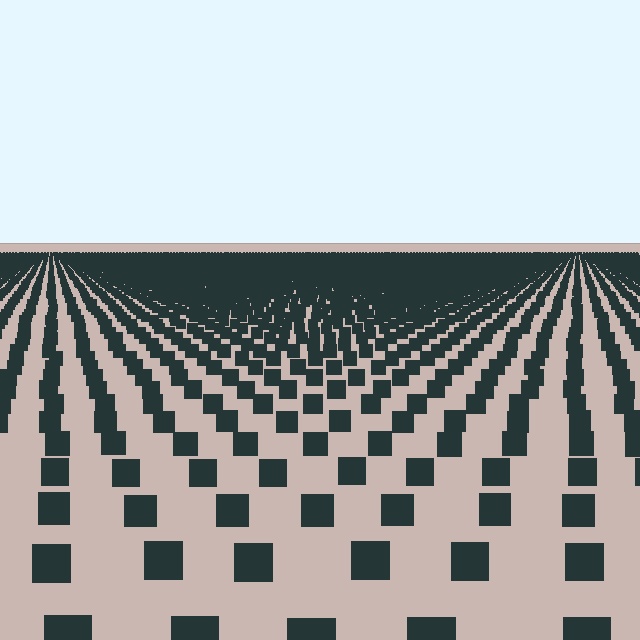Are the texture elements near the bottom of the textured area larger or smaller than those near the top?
Larger. Near the bottom, elements are closer to the viewer and appear at a bigger on-screen size.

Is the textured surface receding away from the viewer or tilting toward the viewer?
The surface is receding away from the viewer. Texture elements get smaller and denser toward the top.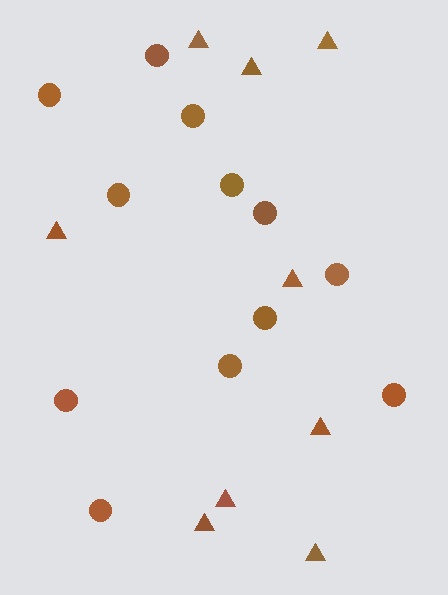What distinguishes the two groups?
There are 2 groups: one group of triangles (9) and one group of circles (12).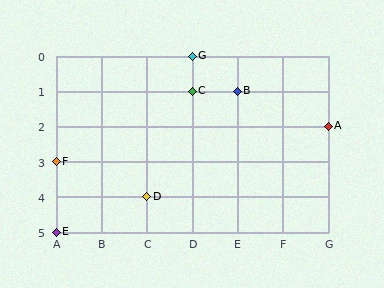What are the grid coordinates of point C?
Point C is at grid coordinates (D, 1).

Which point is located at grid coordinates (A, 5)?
Point E is at (A, 5).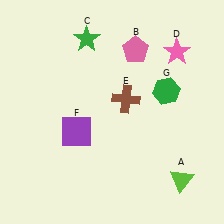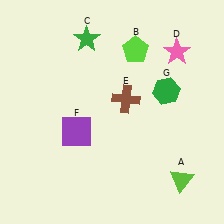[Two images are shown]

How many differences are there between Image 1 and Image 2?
There is 1 difference between the two images.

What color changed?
The pentagon (B) changed from pink in Image 1 to lime in Image 2.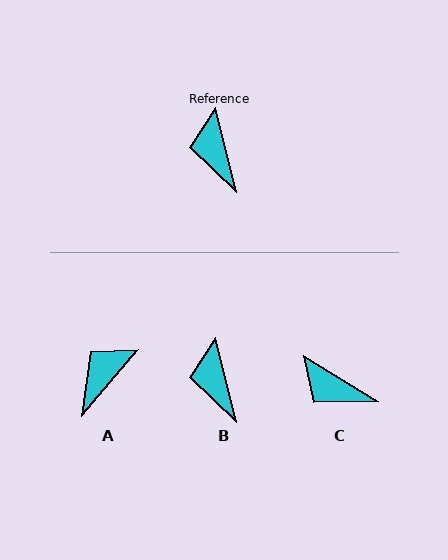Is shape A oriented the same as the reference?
No, it is off by about 54 degrees.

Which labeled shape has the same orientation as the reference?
B.